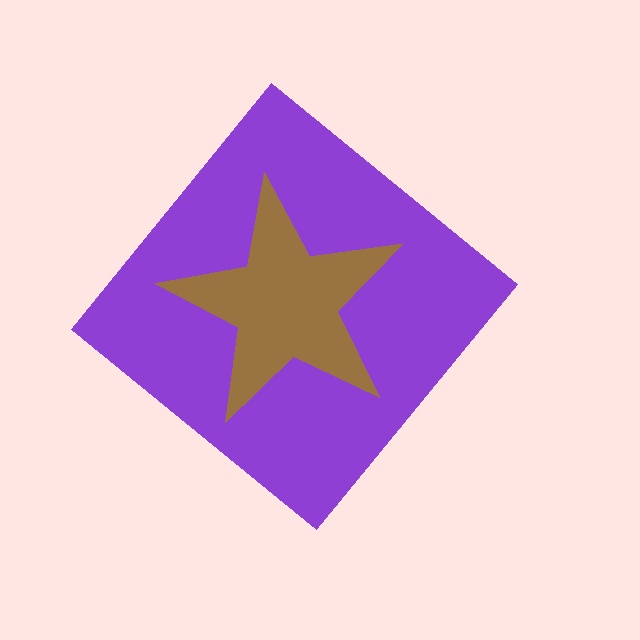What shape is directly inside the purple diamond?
The brown star.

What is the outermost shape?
The purple diamond.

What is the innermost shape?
The brown star.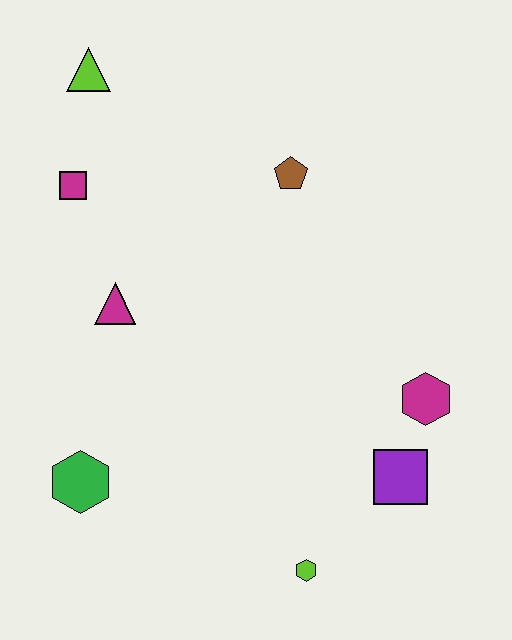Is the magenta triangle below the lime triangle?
Yes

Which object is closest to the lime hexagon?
The purple square is closest to the lime hexagon.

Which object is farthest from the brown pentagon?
The lime hexagon is farthest from the brown pentagon.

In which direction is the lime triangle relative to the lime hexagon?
The lime triangle is above the lime hexagon.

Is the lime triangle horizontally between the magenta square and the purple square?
Yes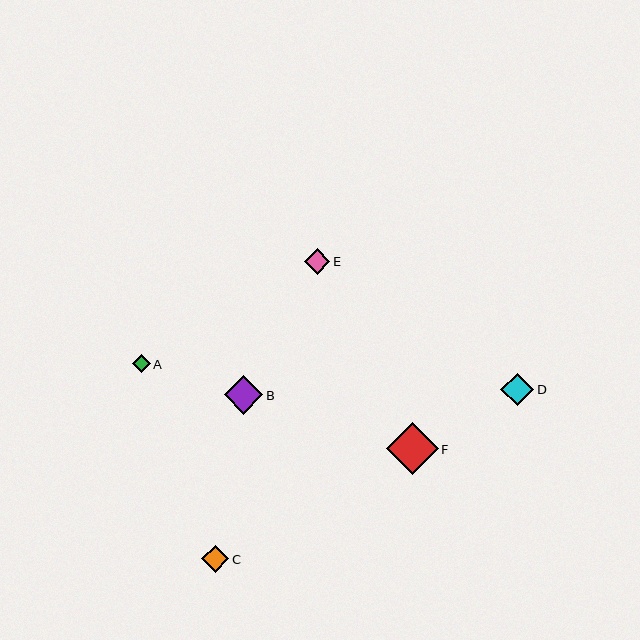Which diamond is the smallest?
Diamond A is the smallest with a size of approximately 17 pixels.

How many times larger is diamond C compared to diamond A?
Diamond C is approximately 1.6 times the size of diamond A.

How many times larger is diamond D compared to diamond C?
Diamond D is approximately 1.2 times the size of diamond C.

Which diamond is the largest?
Diamond F is the largest with a size of approximately 52 pixels.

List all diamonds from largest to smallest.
From largest to smallest: F, B, D, C, E, A.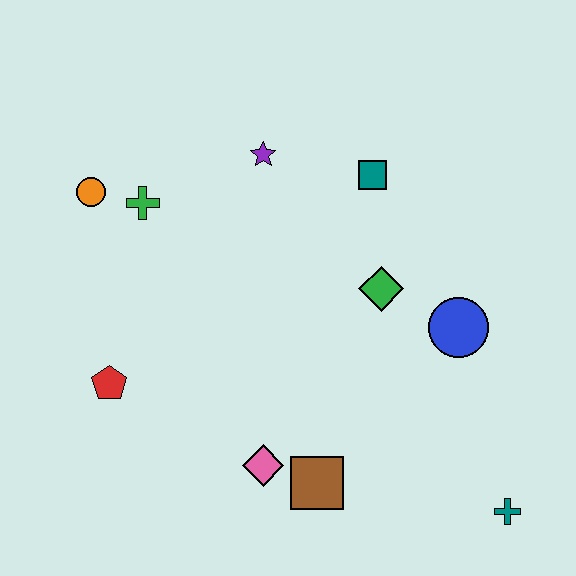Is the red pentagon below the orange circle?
Yes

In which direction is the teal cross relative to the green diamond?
The teal cross is below the green diamond.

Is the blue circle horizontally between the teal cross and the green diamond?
Yes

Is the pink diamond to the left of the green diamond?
Yes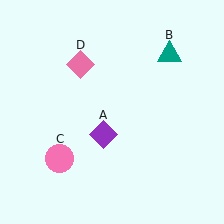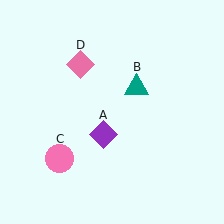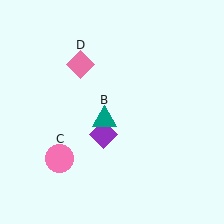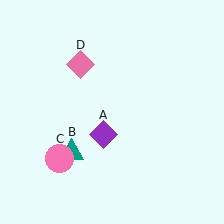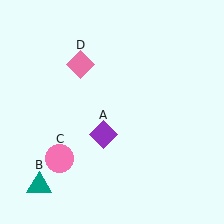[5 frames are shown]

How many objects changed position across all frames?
1 object changed position: teal triangle (object B).